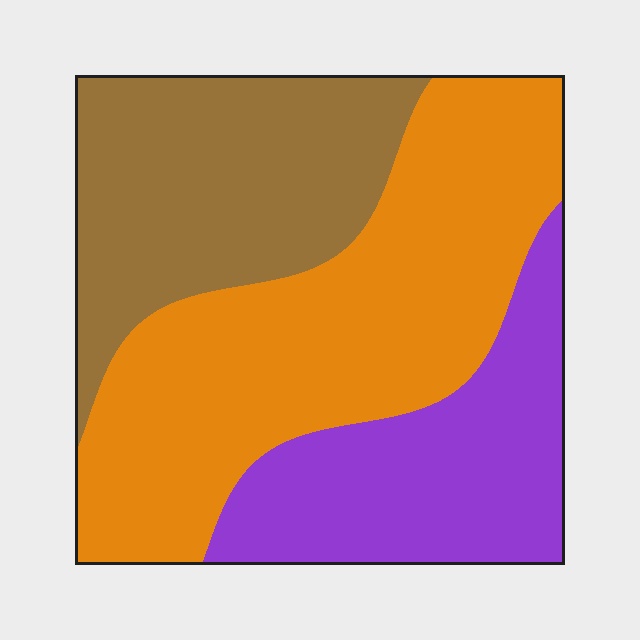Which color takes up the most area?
Orange, at roughly 45%.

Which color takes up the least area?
Purple, at roughly 25%.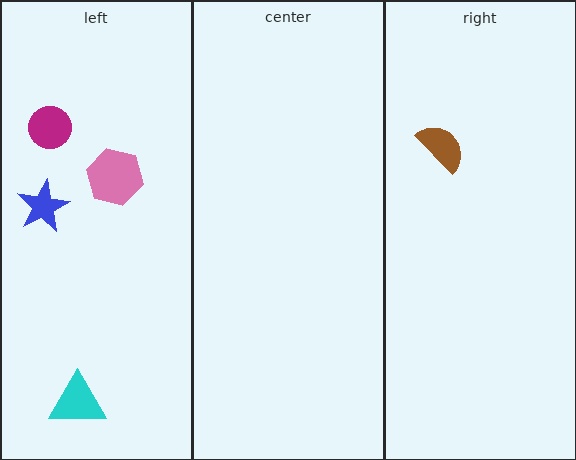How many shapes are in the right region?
1.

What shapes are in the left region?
The pink hexagon, the blue star, the cyan triangle, the magenta circle.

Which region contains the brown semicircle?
The right region.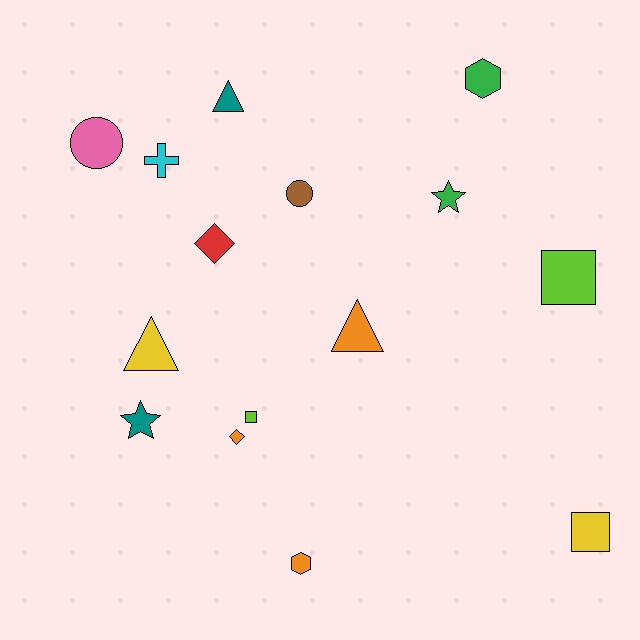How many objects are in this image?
There are 15 objects.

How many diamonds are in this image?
There are 2 diamonds.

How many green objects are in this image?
There are 2 green objects.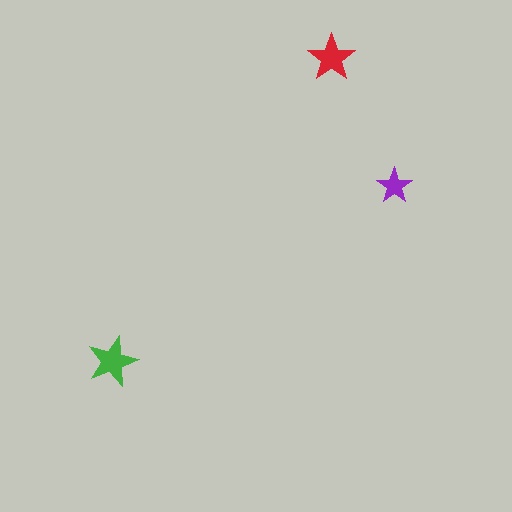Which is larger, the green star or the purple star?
The green one.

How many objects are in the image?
There are 3 objects in the image.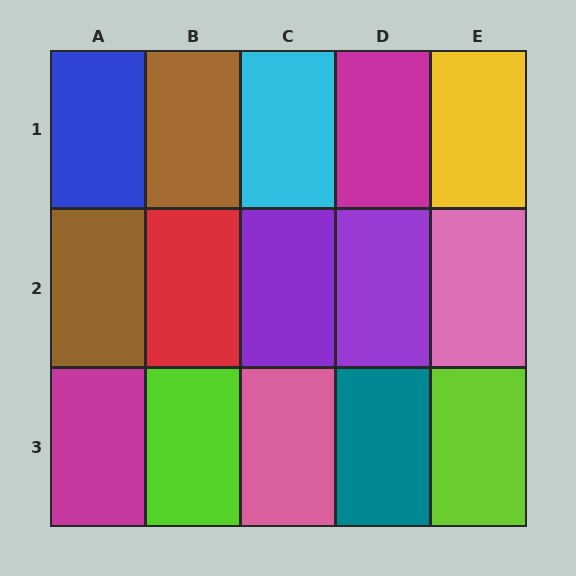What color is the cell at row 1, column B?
Brown.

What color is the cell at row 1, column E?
Yellow.